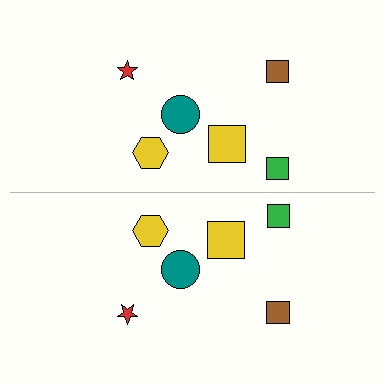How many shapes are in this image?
There are 12 shapes in this image.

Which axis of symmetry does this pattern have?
The pattern has a horizontal axis of symmetry running through the center of the image.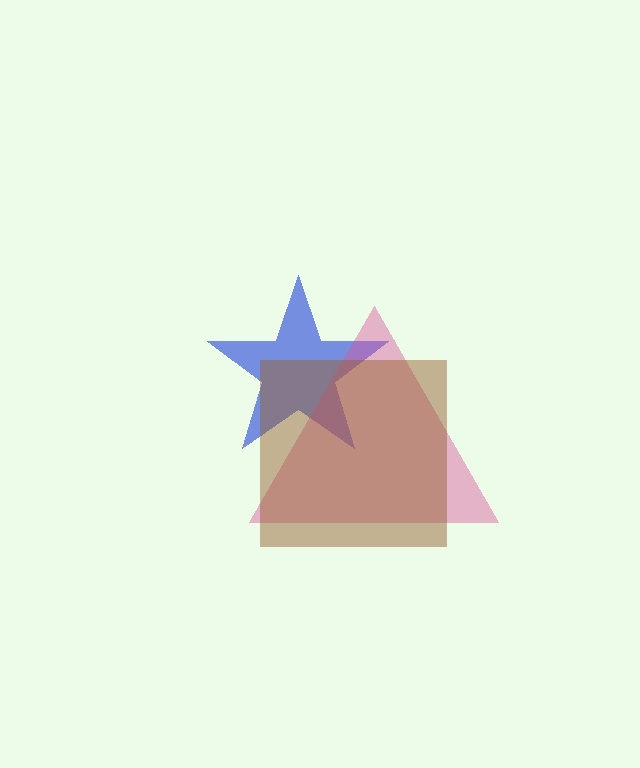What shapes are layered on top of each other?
The layered shapes are: a blue star, a pink triangle, a brown square.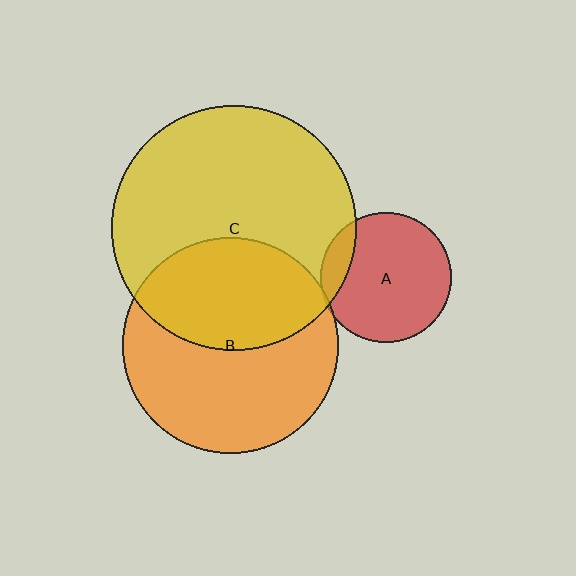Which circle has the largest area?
Circle C (yellow).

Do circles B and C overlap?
Yes.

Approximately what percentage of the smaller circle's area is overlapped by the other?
Approximately 45%.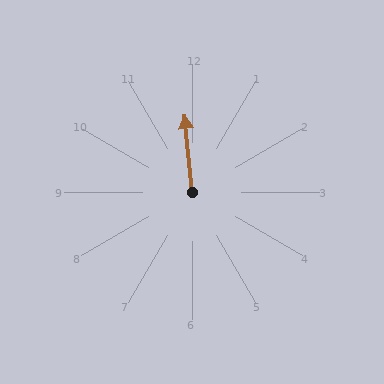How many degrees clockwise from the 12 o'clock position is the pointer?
Approximately 354 degrees.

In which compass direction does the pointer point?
North.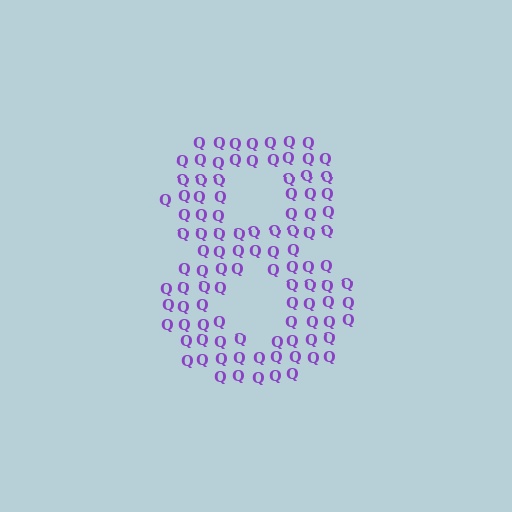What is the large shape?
The large shape is the digit 8.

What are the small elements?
The small elements are letter Q's.